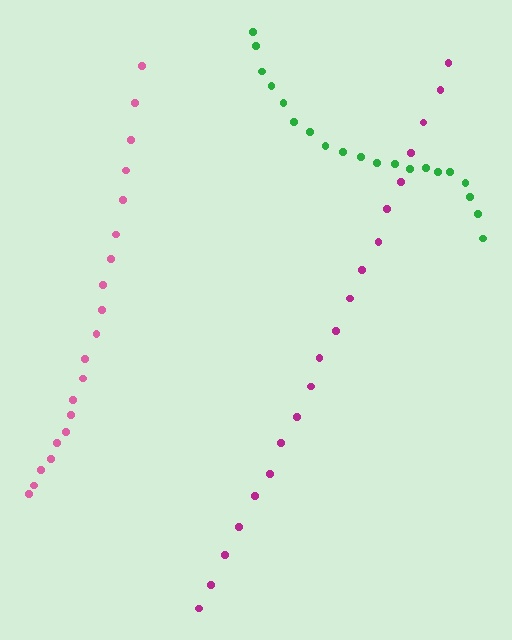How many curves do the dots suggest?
There are 3 distinct paths.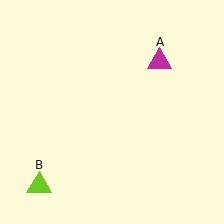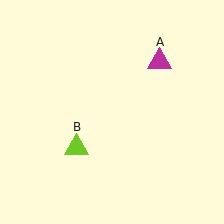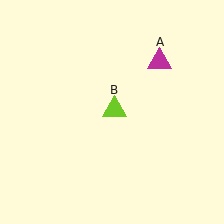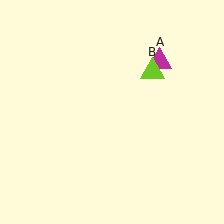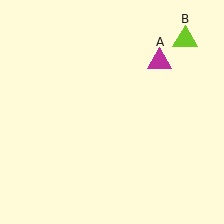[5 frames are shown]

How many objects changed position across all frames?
1 object changed position: lime triangle (object B).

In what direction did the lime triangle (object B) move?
The lime triangle (object B) moved up and to the right.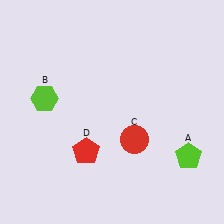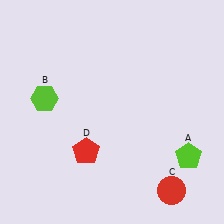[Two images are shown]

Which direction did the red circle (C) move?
The red circle (C) moved down.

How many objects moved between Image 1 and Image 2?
1 object moved between the two images.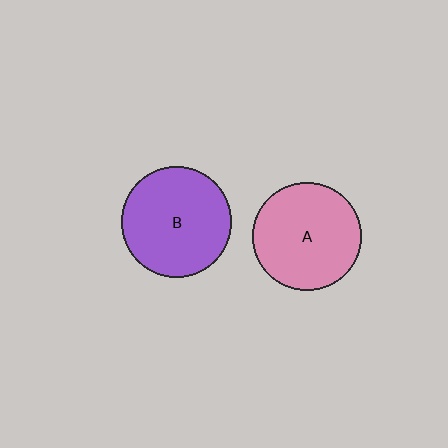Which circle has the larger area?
Circle B (purple).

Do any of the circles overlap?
No, none of the circles overlap.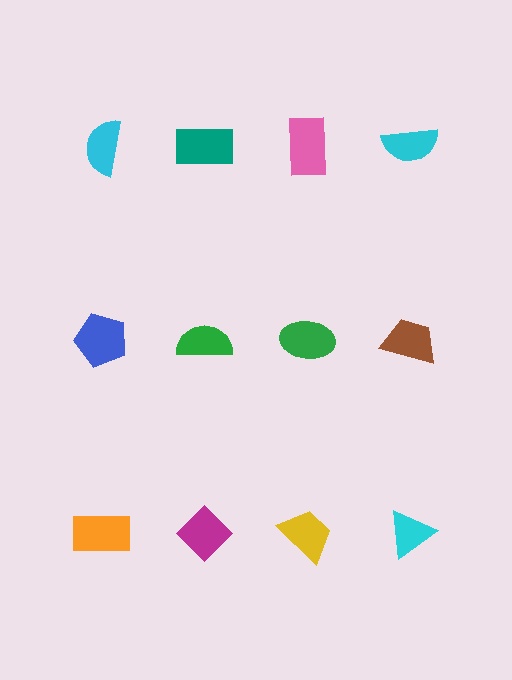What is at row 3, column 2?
A magenta diamond.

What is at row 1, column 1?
A cyan semicircle.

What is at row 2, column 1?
A blue pentagon.